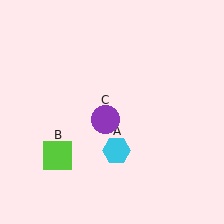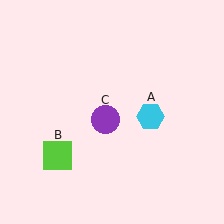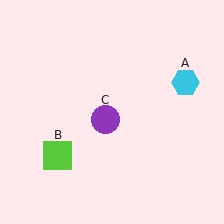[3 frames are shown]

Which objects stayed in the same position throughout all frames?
Lime square (object B) and purple circle (object C) remained stationary.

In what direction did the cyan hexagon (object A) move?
The cyan hexagon (object A) moved up and to the right.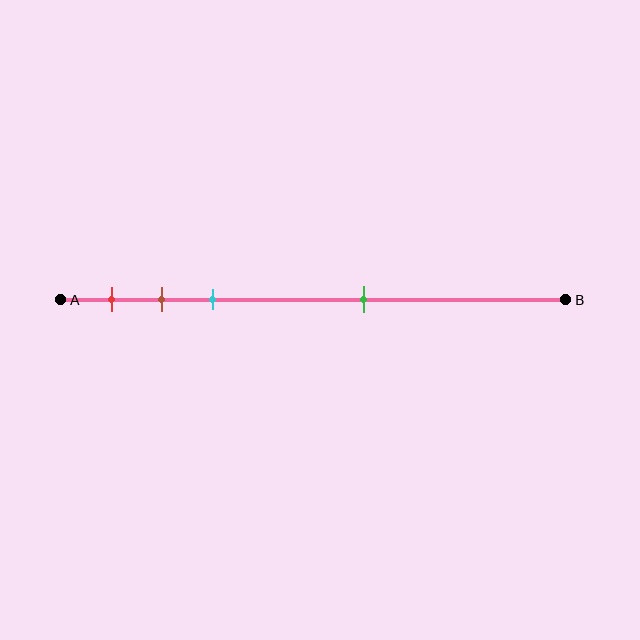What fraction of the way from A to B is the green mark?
The green mark is approximately 60% (0.6) of the way from A to B.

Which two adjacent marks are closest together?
The brown and cyan marks are the closest adjacent pair.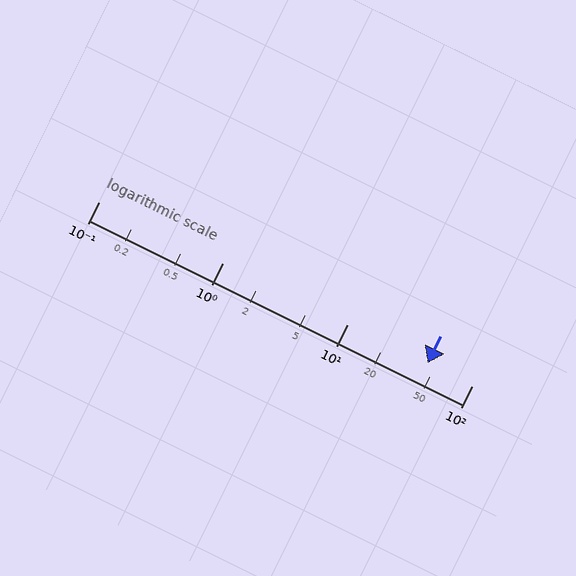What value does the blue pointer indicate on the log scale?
The pointer indicates approximately 44.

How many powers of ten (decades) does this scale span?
The scale spans 3 decades, from 0.1 to 100.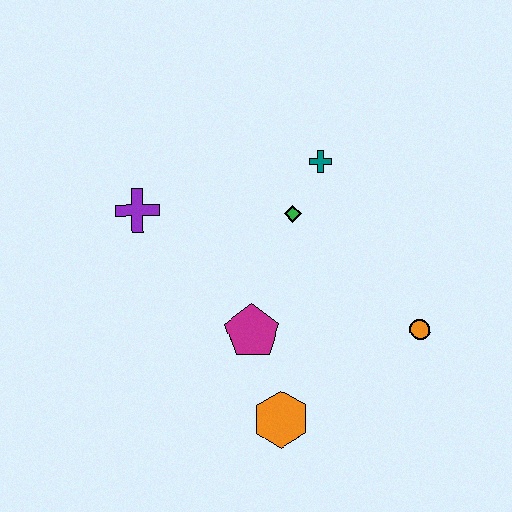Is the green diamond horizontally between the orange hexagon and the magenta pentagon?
No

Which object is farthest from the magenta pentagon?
The teal cross is farthest from the magenta pentagon.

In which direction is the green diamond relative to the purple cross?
The green diamond is to the right of the purple cross.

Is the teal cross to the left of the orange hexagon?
No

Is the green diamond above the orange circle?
Yes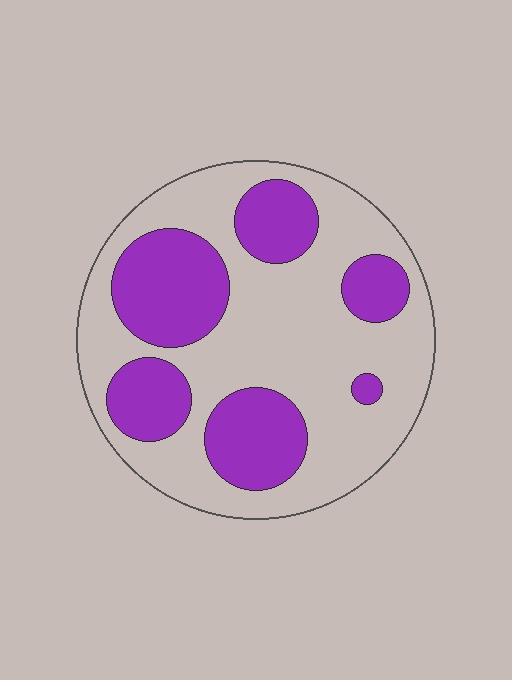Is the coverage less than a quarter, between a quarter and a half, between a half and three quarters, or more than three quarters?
Between a quarter and a half.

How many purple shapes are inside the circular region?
6.